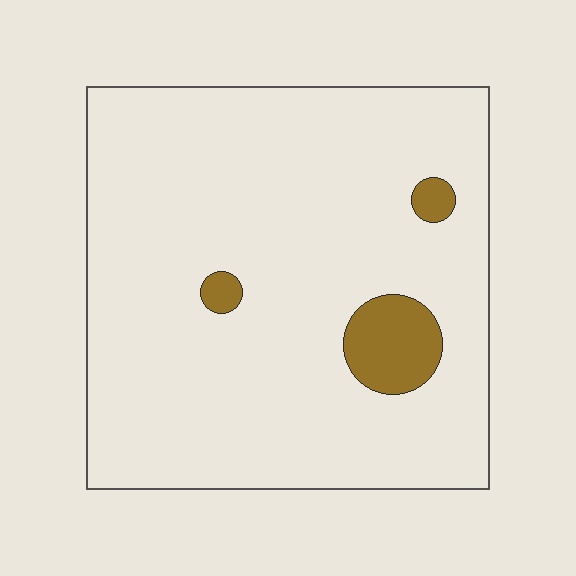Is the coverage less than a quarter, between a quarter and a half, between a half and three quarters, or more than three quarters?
Less than a quarter.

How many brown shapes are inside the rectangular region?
3.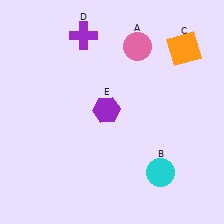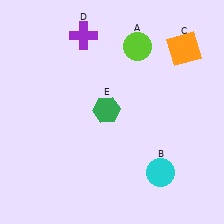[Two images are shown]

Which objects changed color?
A changed from pink to lime. E changed from purple to green.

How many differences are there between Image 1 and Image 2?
There are 2 differences between the two images.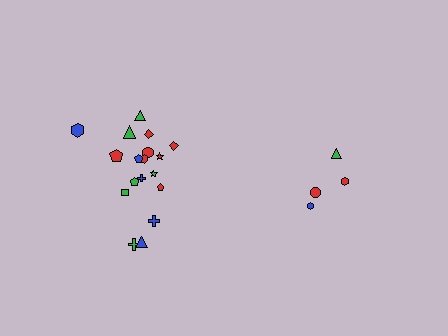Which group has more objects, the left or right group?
The left group.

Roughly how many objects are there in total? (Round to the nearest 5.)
Roughly 20 objects in total.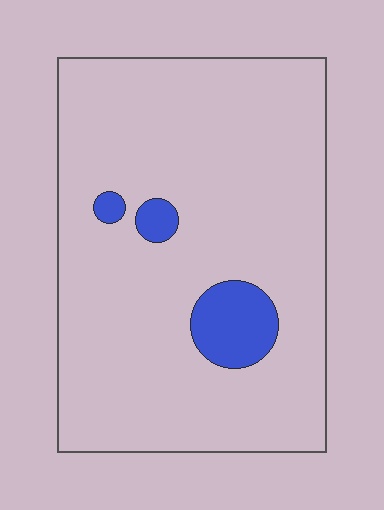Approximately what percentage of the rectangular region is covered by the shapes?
Approximately 10%.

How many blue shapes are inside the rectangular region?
3.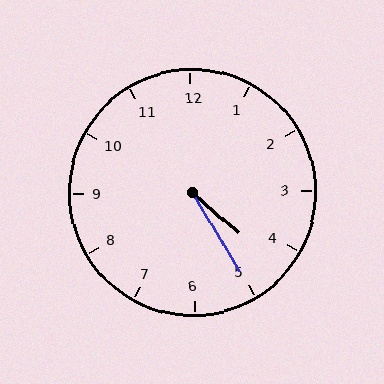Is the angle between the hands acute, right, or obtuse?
It is acute.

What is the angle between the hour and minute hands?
Approximately 18 degrees.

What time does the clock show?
4:25.